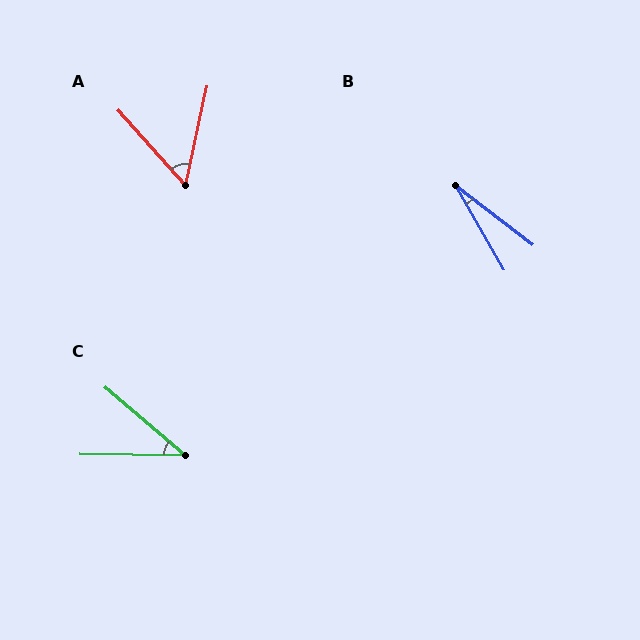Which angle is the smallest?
B, at approximately 23 degrees.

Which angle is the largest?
A, at approximately 54 degrees.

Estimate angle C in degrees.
Approximately 40 degrees.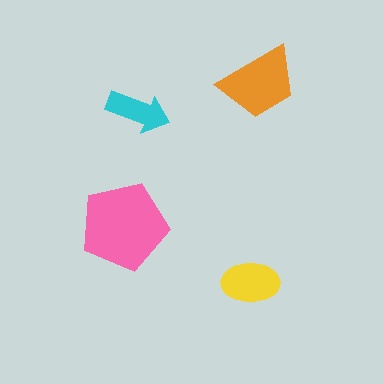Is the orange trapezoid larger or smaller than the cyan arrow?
Larger.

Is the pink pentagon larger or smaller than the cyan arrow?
Larger.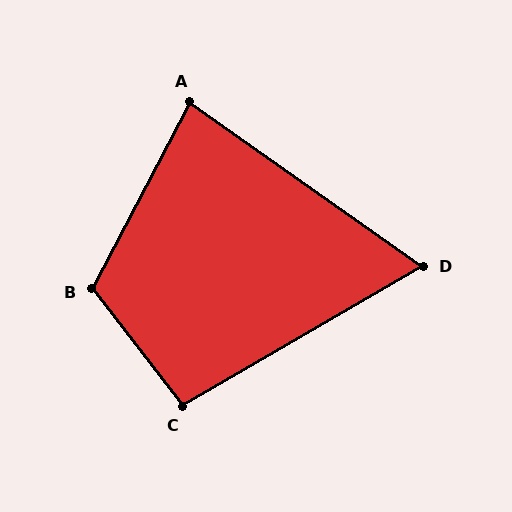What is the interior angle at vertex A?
Approximately 83 degrees (acute).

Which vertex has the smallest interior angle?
D, at approximately 65 degrees.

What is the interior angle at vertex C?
Approximately 97 degrees (obtuse).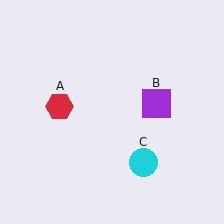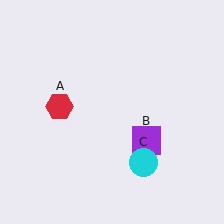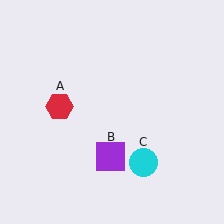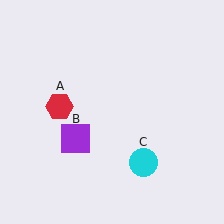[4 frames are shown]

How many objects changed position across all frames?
1 object changed position: purple square (object B).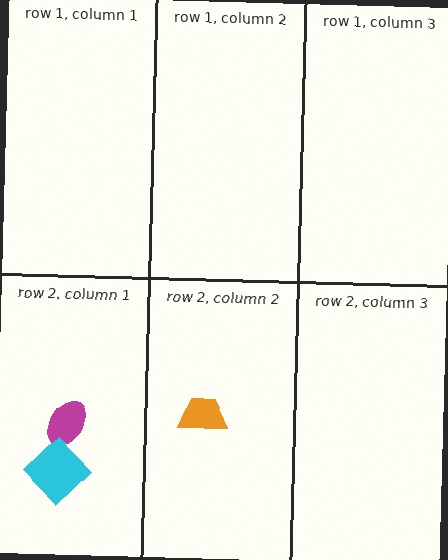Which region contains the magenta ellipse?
The row 2, column 1 region.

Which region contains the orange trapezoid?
The row 2, column 2 region.